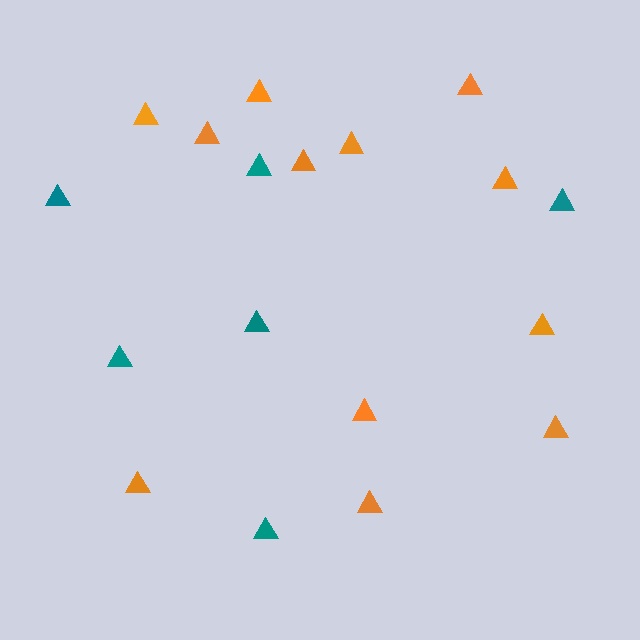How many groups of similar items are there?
There are 2 groups: one group of teal triangles (6) and one group of orange triangles (12).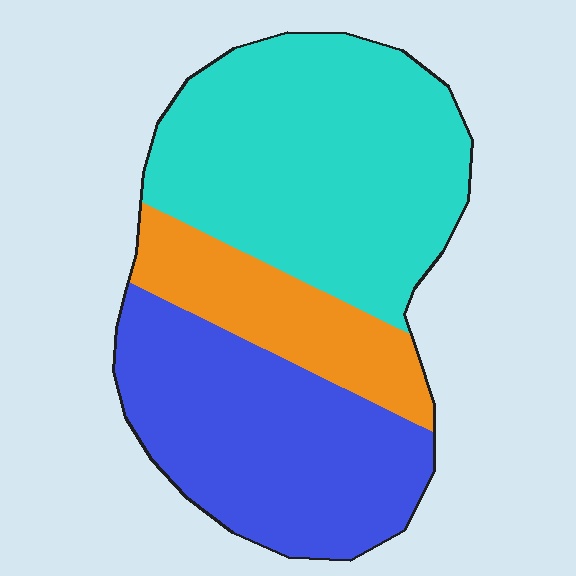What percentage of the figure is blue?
Blue covers around 35% of the figure.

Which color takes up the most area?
Cyan, at roughly 45%.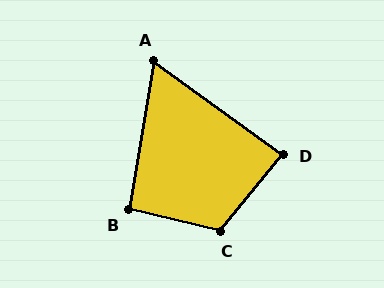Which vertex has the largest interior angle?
C, at approximately 116 degrees.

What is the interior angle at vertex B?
Approximately 93 degrees (approximately right).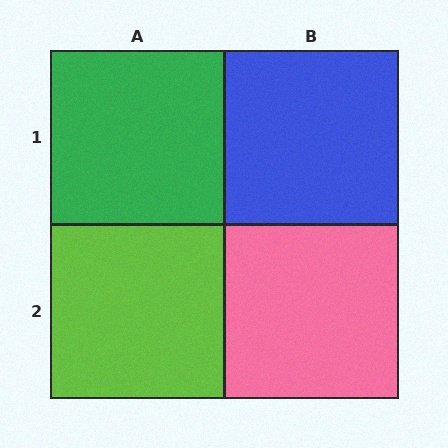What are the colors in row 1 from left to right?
Green, blue.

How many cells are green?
1 cell is green.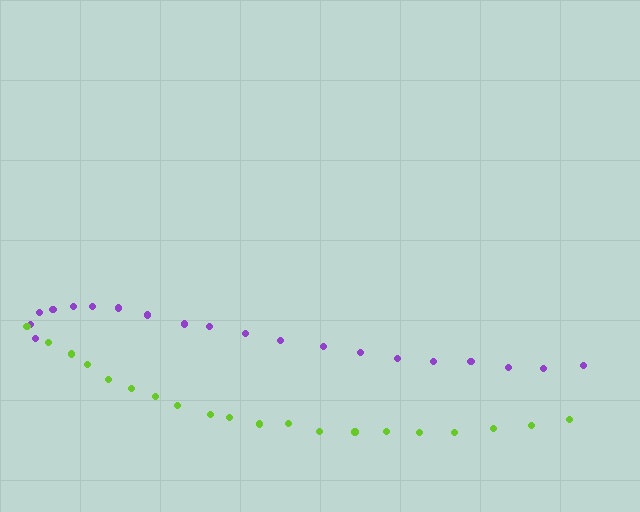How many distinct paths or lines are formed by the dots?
There are 2 distinct paths.